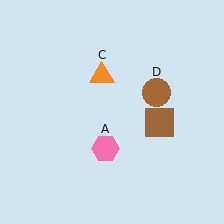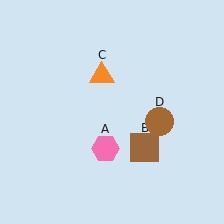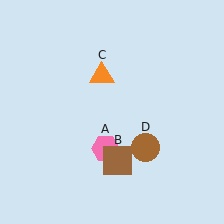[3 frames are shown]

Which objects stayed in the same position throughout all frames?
Pink hexagon (object A) and orange triangle (object C) remained stationary.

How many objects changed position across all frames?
2 objects changed position: brown square (object B), brown circle (object D).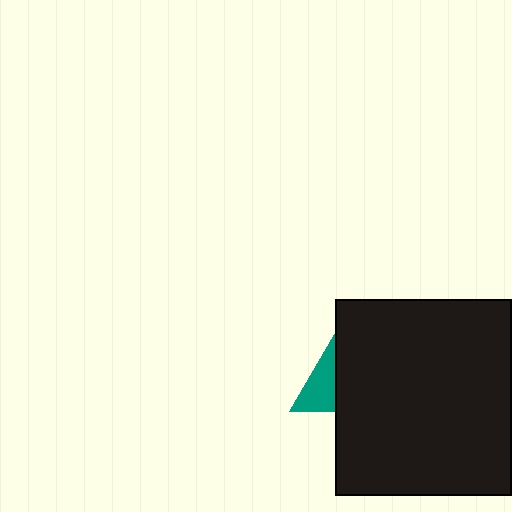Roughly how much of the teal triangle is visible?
A small part of it is visible (roughly 34%).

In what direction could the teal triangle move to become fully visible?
The teal triangle could move left. That would shift it out from behind the black rectangle entirely.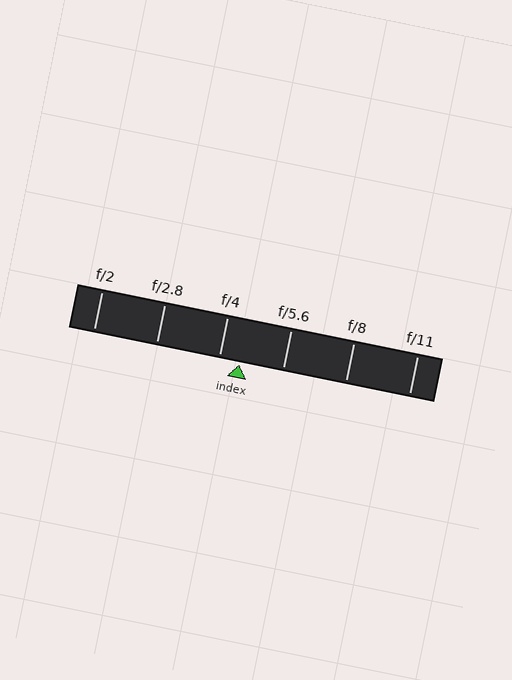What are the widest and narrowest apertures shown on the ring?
The widest aperture shown is f/2 and the narrowest is f/11.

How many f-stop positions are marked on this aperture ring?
There are 6 f-stop positions marked.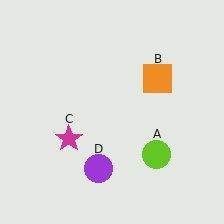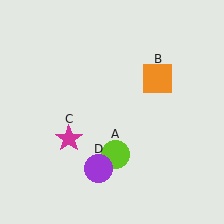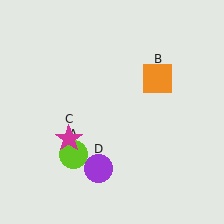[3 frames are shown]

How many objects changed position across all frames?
1 object changed position: lime circle (object A).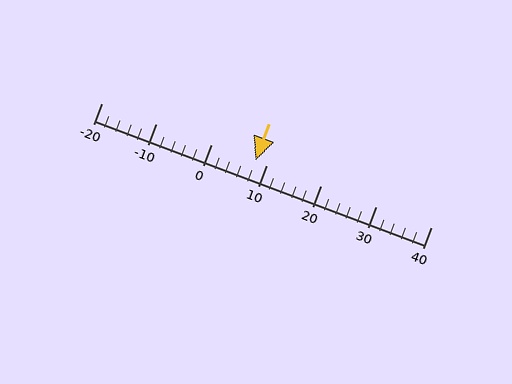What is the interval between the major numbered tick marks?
The major tick marks are spaced 10 units apart.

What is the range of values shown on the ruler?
The ruler shows values from -20 to 40.